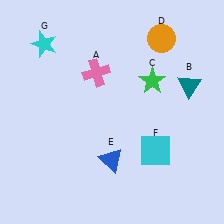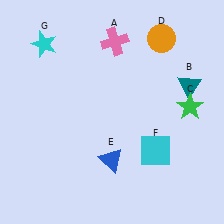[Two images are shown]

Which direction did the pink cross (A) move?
The pink cross (A) moved up.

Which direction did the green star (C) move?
The green star (C) moved right.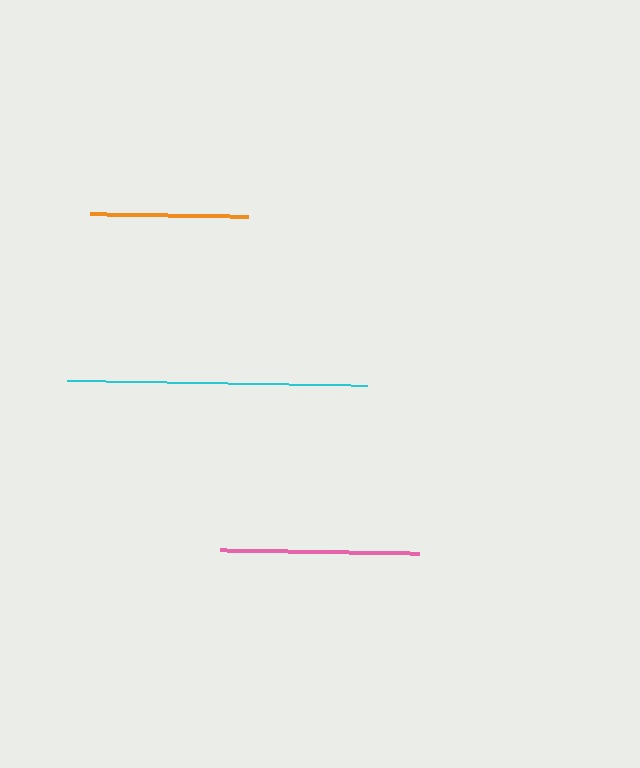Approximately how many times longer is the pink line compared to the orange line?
The pink line is approximately 1.3 times the length of the orange line.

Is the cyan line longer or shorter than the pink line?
The cyan line is longer than the pink line.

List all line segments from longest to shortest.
From longest to shortest: cyan, pink, orange.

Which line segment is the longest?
The cyan line is the longest at approximately 299 pixels.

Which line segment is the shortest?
The orange line is the shortest at approximately 158 pixels.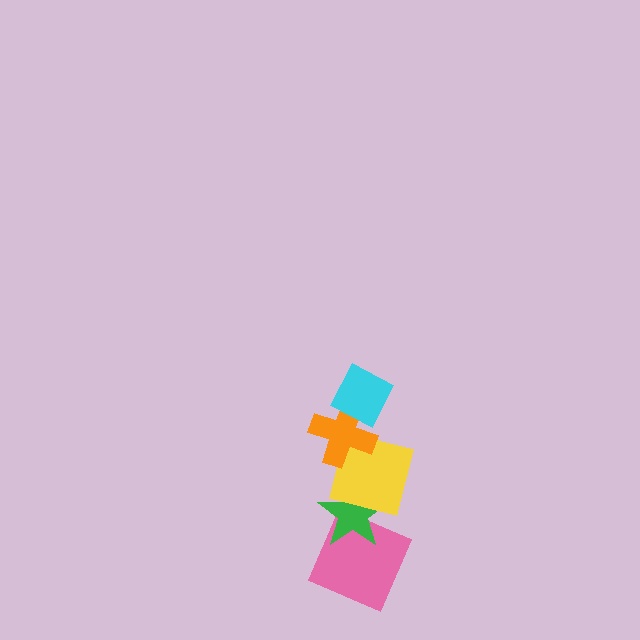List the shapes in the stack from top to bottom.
From top to bottom: the cyan diamond, the orange cross, the yellow square, the green star, the pink square.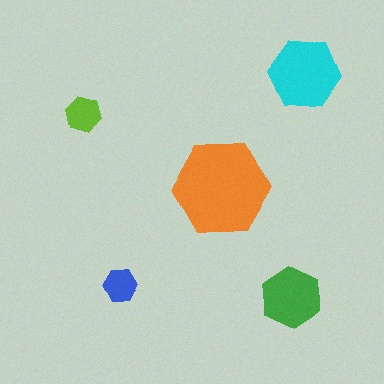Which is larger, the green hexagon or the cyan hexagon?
The cyan one.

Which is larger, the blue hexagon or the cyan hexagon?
The cyan one.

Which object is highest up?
The cyan hexagon is topmost.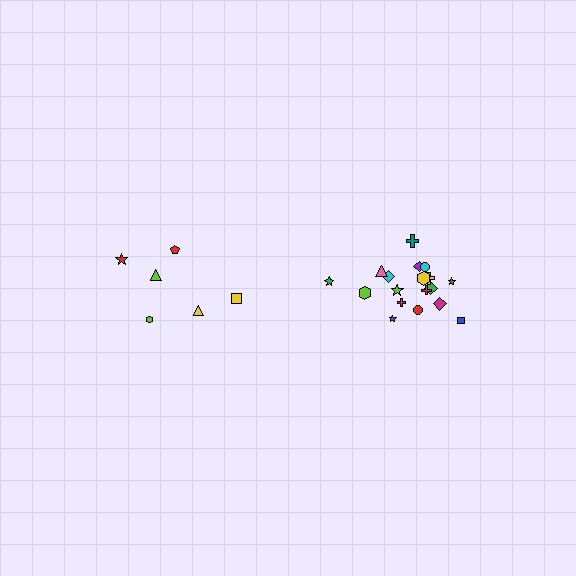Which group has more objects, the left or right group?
The right group.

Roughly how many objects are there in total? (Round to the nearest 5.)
Roughly 25 objects in total.